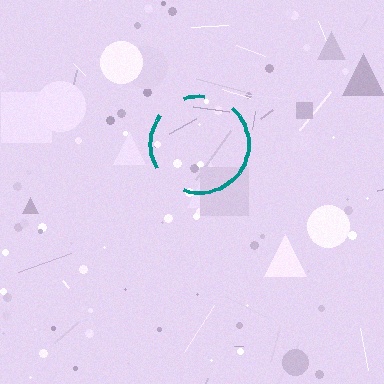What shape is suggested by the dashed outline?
The dashed outline suggests a circle.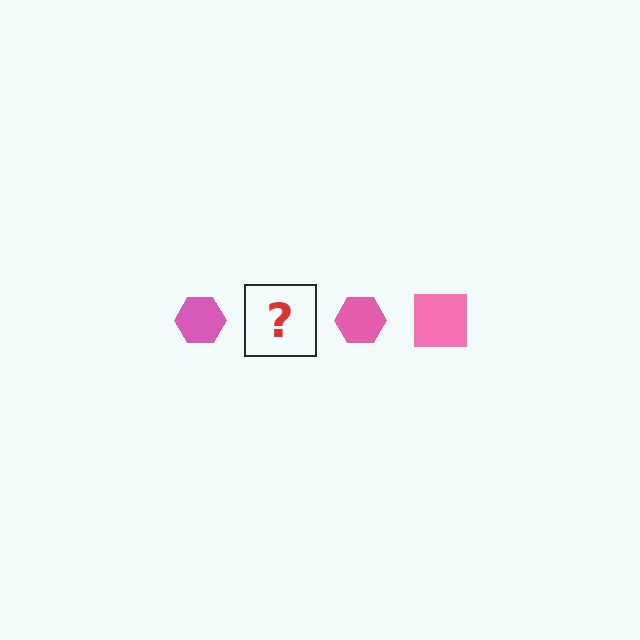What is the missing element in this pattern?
The missing element is a pink square.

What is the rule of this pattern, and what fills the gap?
The rule is that the pattern cycles through hexagon, square shapes in pink. The gap should be filled with a pink square.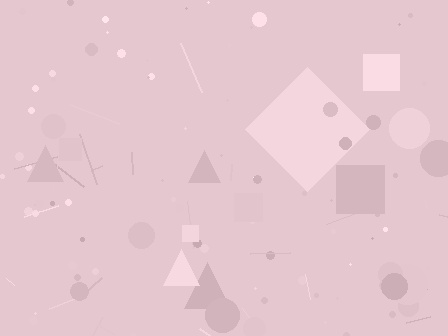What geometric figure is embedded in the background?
A diamond is embedded in the background.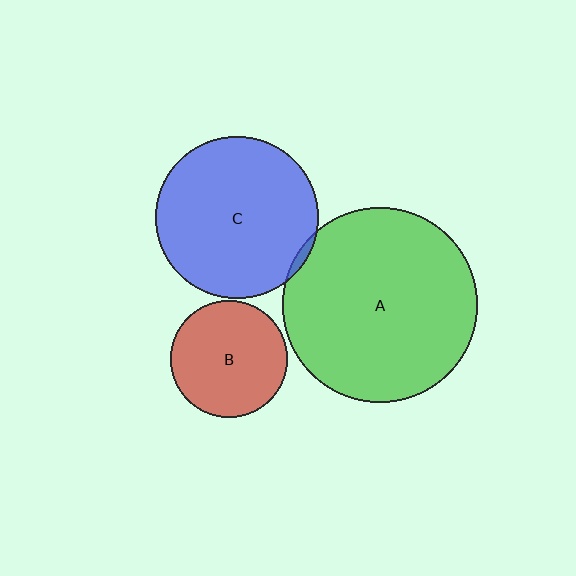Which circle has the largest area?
Circle A (green).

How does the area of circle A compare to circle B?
Approximately 2.8 times.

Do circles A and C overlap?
Yes.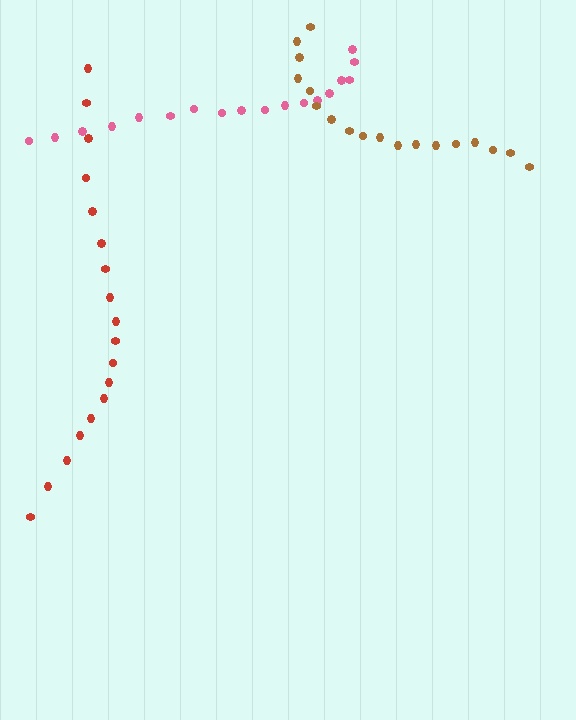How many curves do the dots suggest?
There are 3 distinct paths.